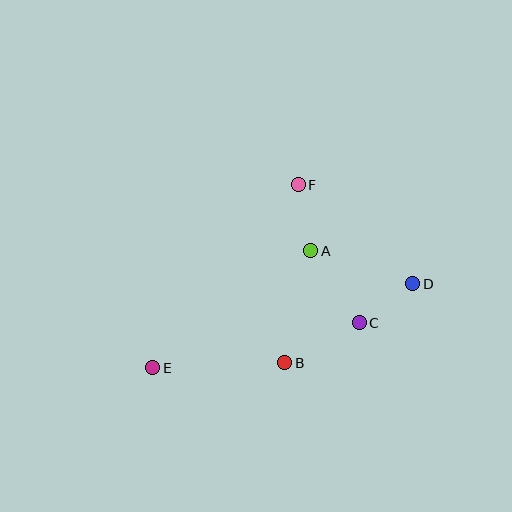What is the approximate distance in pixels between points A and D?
The distance between A and D is approximately 107 pixels.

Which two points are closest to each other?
Points C and D are closest to each other.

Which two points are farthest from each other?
Points D and E are farthest from each other.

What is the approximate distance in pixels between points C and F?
The distance between C and F is approximately 151 pixels.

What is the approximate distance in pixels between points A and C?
The distance between A and C is approximately 87 pixels.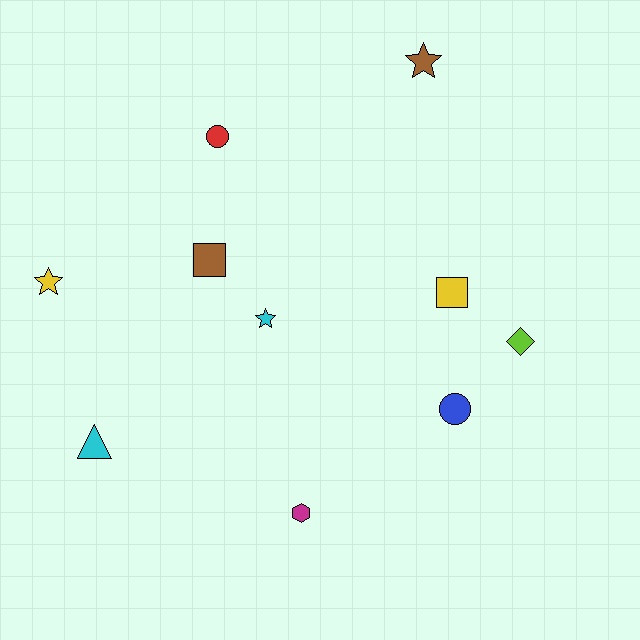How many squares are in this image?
There are 2 squares.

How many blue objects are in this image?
There is 1 blue object.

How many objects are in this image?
There are 10 objects.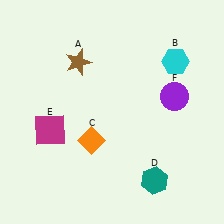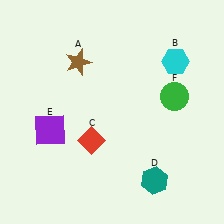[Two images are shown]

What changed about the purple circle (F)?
In Image 1, F is purple. In Image 2, it changed to green.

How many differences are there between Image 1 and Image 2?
There are 3 differences between the two images.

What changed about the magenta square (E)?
In Image 1, E is magenta. In Image 2, it changed to purple.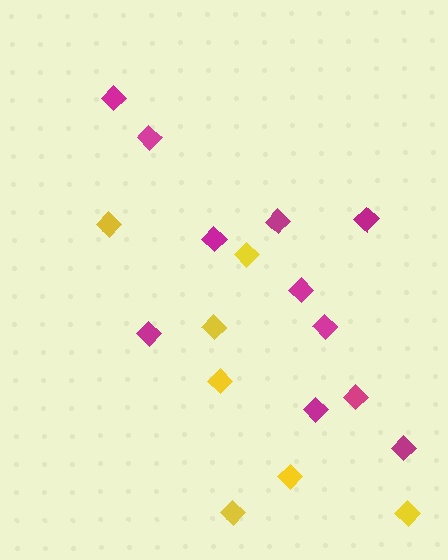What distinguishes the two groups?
There are 2 groups: one group of magenta diamonds (11) and one group of yellow diamonds (7).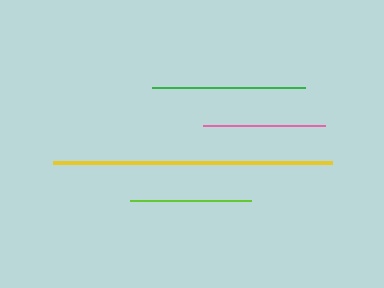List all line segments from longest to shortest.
From longest to shortest: yellow, green, pink, lime.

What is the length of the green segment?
The green segment is approximately 153 pixels long.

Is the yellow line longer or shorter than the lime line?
The yellow line is longer than the lime line.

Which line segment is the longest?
The yellow line is the longest at approximately 278 pixels.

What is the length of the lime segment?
The lime segment is approximately 121 pixels long.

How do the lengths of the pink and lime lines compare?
The pink and lime lines are approximately the same length.